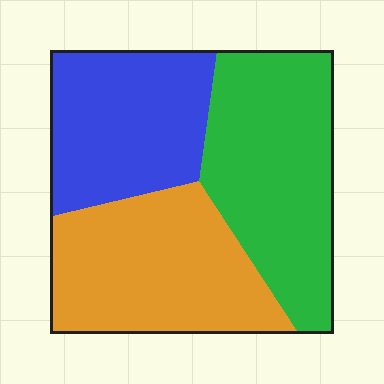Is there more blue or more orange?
Orange.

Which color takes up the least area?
Blue, at roughly 30%.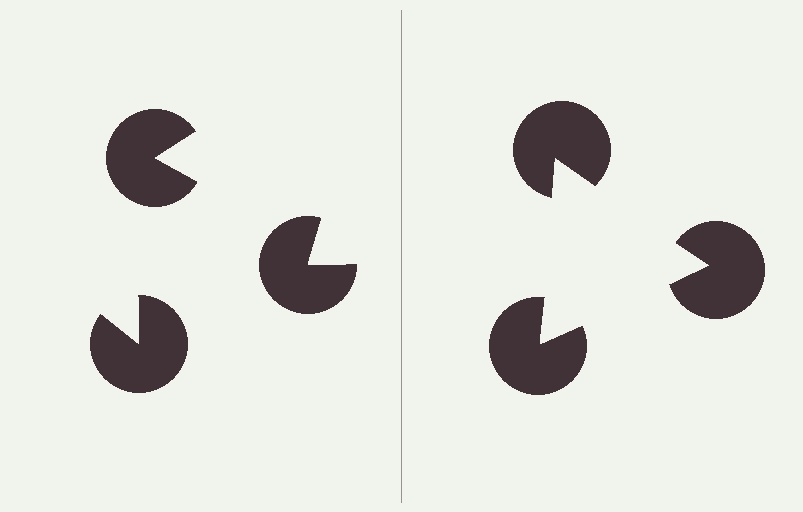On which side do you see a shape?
An illusory triangle appears on the right side. On the left side the wedge cuts are rotated, so no coherent shape forms.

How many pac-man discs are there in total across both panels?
6 — 3 on each side.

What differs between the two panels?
The pac-man discs are positioned identically on both sides; only the wedge orientations differ. On the right they align to a triangle; on the left they are misaligned.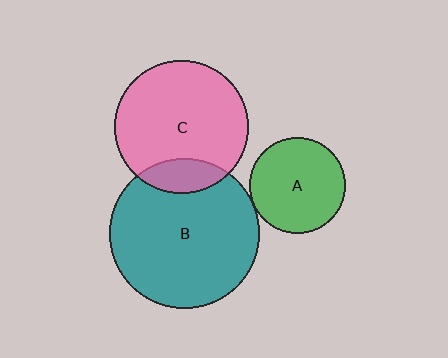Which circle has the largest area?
Circle B (teal).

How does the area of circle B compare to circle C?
Approximately 1.3 times.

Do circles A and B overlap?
Yes.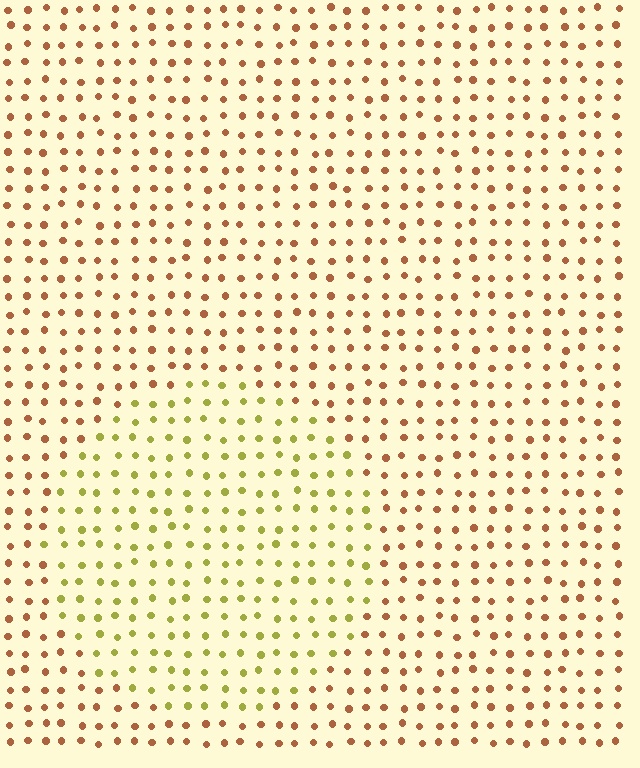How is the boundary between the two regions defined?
The boundary is defined purely by a slight shift in hue (about 48 degrees). Spacing, size, and orientation are identical on both sides.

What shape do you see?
I see a circle.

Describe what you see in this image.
The image is filled with small brown elements in a uniform arrangement. A circle-shaped region is visible where the elements are tinted to a slightly different hue, forming a subtle color boundary.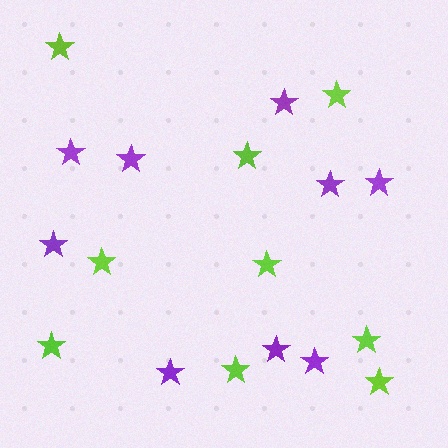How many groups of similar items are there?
There are 2 groups: one group of lime stars (9) and one group of purple stars (9).